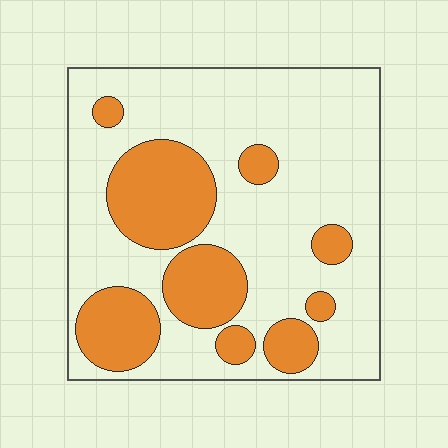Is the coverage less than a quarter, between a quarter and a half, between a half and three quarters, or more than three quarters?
Between a quarter and a half.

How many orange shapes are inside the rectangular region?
9.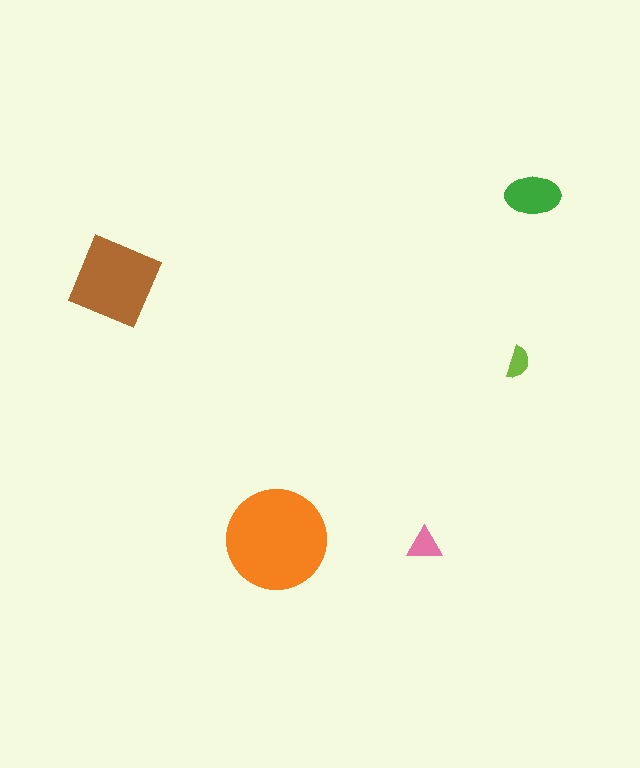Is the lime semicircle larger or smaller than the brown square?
Smaller.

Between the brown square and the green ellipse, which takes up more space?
The brown square.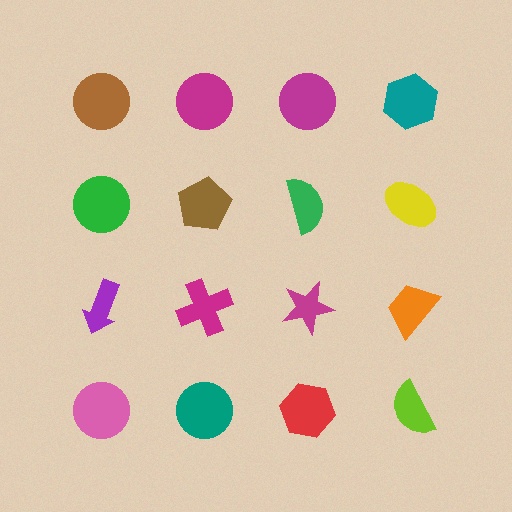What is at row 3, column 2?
A magenta cross.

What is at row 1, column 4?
A teal hexagon.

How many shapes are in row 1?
4 shapes.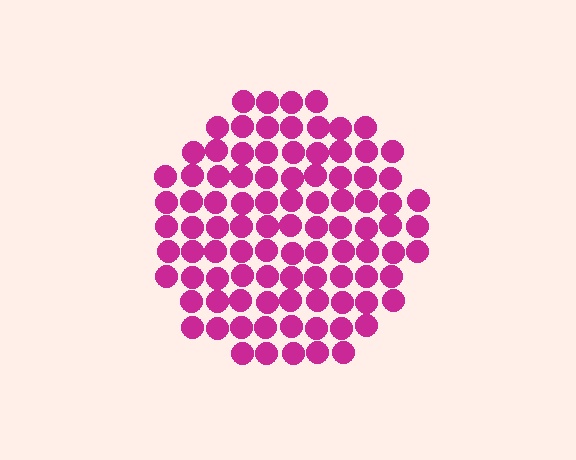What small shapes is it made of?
It is made of small circles.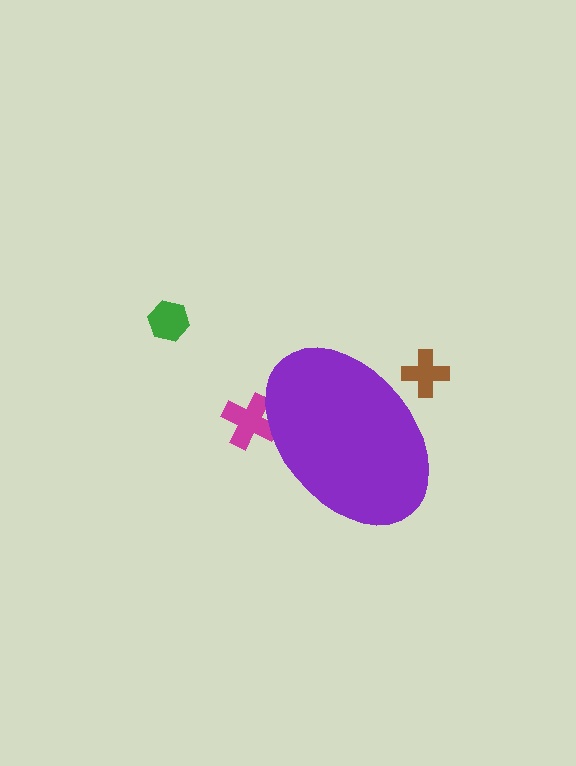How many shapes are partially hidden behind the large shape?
2 shapes are partially hidden.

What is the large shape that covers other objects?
A purple ellipse.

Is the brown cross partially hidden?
Yes, the brown cross is partially hidden behind the purple ellipse.